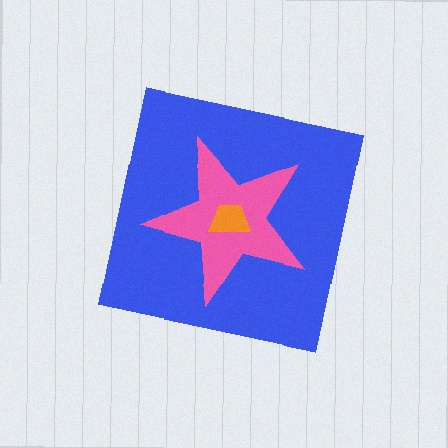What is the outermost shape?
The blue square.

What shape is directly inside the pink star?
The orange trapezoid.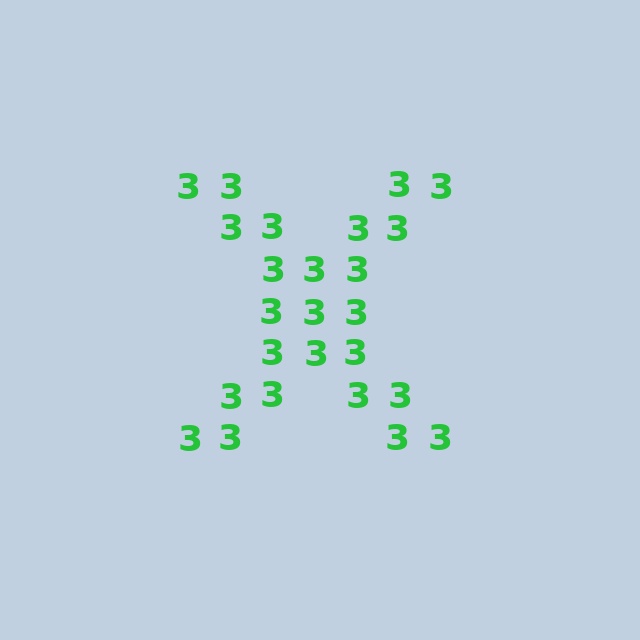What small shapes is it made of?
It is made of small digit 3's.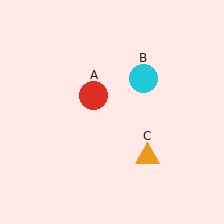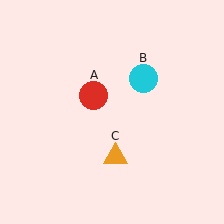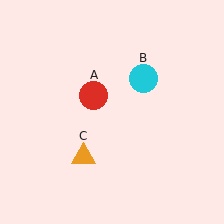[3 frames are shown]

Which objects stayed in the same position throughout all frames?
Red circle (object A) and cyan circle (object B) remained stationary.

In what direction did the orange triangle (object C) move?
The orange triangle (object C) moved left.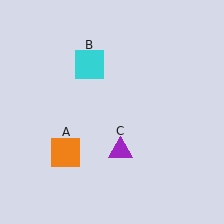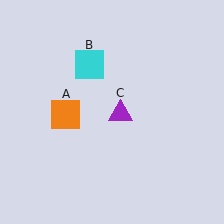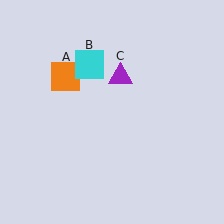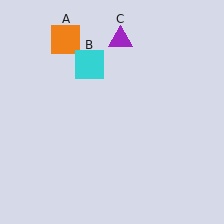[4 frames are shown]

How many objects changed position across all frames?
2 objects changed position: orange square (object A), purple triangle (object C).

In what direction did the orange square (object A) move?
The orange square (object A) moved up.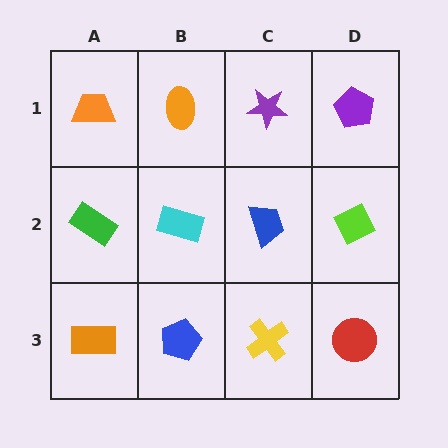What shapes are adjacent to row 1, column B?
A cyan rectangle (row 2, column B), an orange trapezoid (row 1, column A), a purple star (row 1, column C).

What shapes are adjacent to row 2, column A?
An orange trapezoid (row 1, column A), an orange rectangle (row 3, column A), a cyan rectangle (row 2, column B).